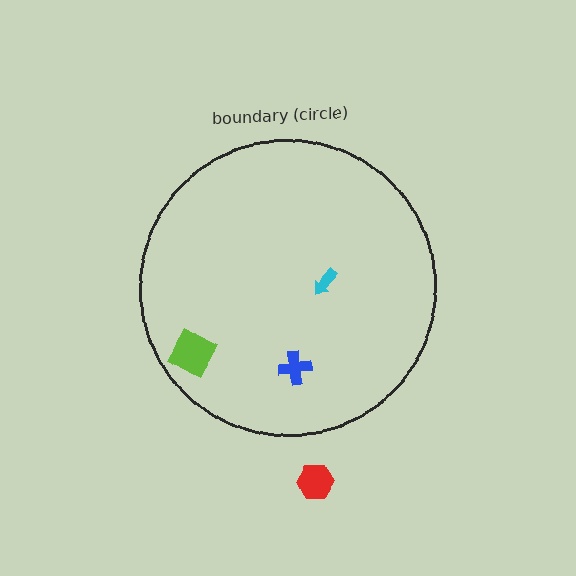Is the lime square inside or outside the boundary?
Inside.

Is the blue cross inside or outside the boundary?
Inside.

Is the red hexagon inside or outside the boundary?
Outside.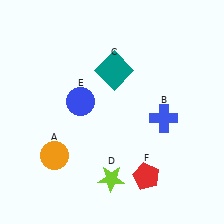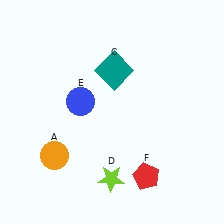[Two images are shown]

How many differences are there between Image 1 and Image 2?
There is 1 difference between the two images.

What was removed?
The blue cross (B) was removed in Image 2.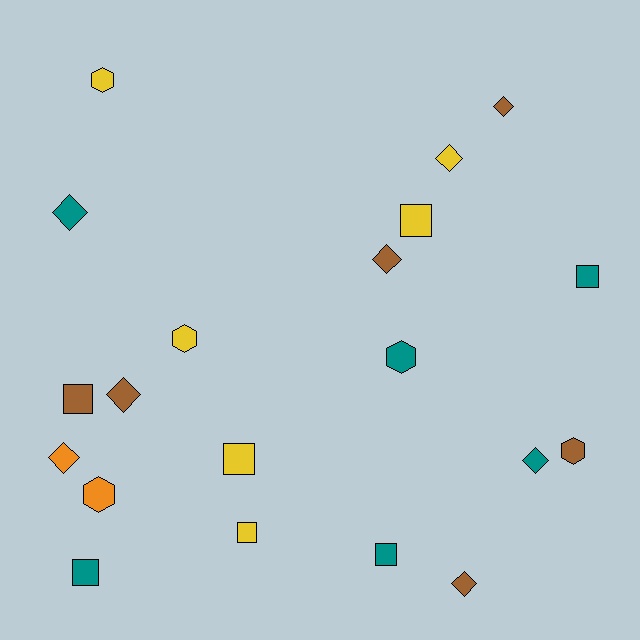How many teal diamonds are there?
There are 2 teal diamonds.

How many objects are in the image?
There are 20 objects.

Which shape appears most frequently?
Diamond, with 8 objects.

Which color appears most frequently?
Brown, with 6 objects.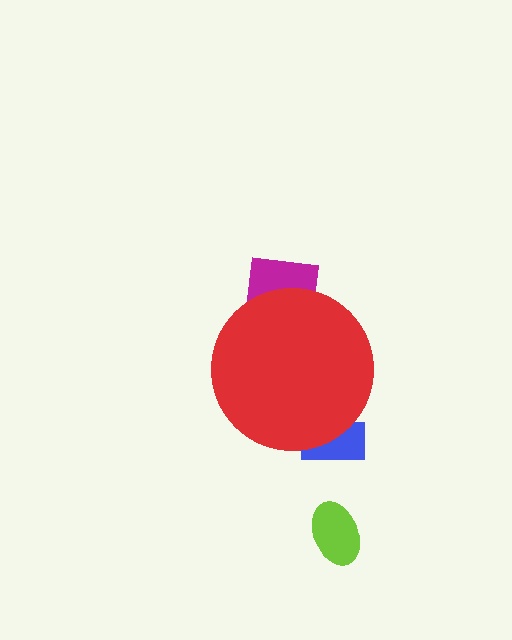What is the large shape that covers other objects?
A red circle.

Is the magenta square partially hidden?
Yes, the magenta square is partially hidden behind the red circle.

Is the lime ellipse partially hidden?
No, the lime ellipse is fully visible.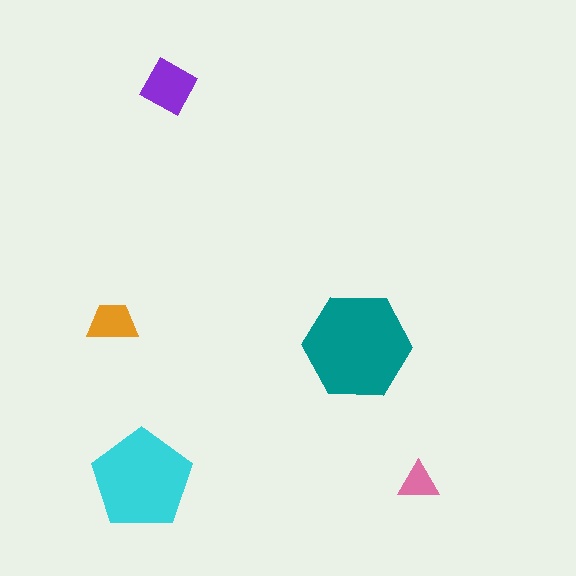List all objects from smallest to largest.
The pink triangle, the orange trapezoid, the purple diamond, the cyan pentagon, the teal hexagon.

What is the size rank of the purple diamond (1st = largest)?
3rd.